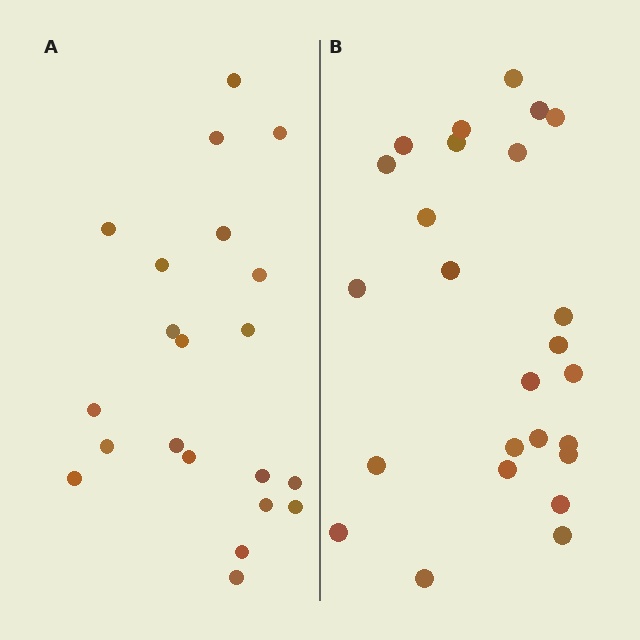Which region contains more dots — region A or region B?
Region B (the right region) has more dots.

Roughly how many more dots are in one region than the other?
Region B has about 4 more dots than region A.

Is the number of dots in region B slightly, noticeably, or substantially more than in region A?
Region B has only slightly more — the two regions are fairly close. The ratio is roughly 1.2 to 1.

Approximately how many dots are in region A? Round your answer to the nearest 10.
About 20 dots. (The exact count is 21, which rounds to 20.)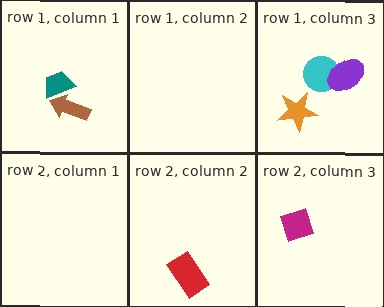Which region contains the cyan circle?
The row 1, column 3 region.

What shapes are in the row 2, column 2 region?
The red rectangle.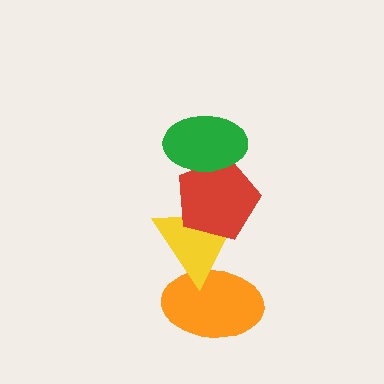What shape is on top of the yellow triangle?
The red pentagon is on top of the yellow triangle.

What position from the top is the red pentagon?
The red pentagon is 2nd from the top.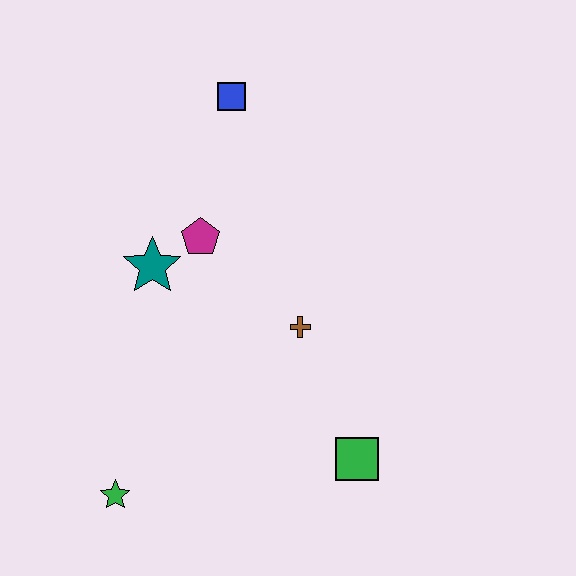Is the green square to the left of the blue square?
No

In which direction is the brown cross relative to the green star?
The brown cross is to the right of the green star.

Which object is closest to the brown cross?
The magenta pentagon is closest to the brown cross.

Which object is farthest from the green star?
The blue square is farthest from the green star.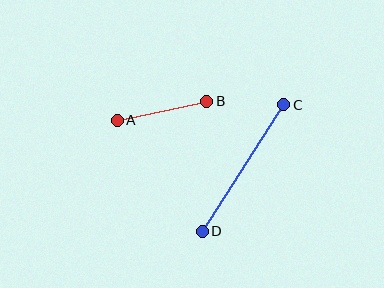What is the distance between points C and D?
The distance is approximately 150 pixels.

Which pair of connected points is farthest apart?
Points C and D are farthest apart.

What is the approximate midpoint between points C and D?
The midpoint is at approximately (243, 168) pixels.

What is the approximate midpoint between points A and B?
The midpoint is at approximately (162, 111) pixels.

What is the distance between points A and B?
The distance is approximately 91 pixels.